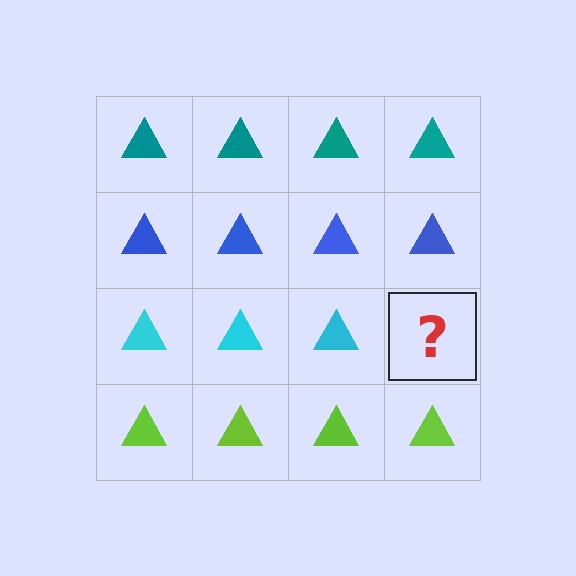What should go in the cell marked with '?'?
The missing cell should contain a cyan triangle.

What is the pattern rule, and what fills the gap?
The rule is that each row has a consistent color. The gap should be filled with a cyan triangle.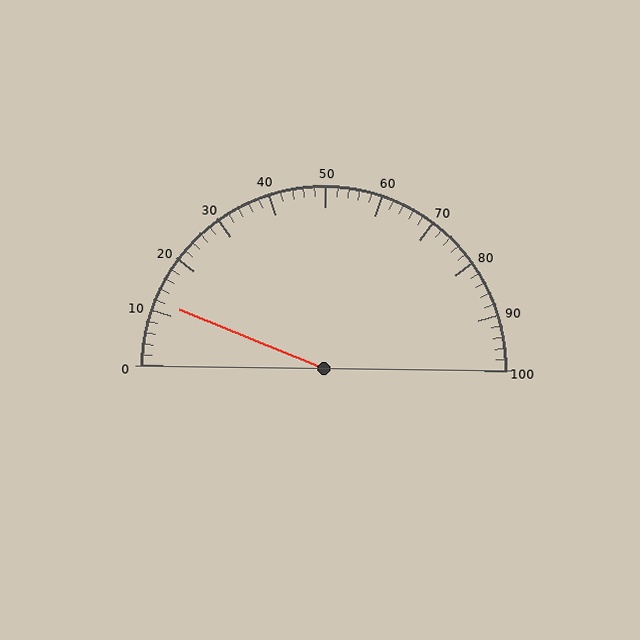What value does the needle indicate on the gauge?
The needle indicates approximately 12.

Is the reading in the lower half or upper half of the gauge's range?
The reading is in the lower half of the range (0 to 100).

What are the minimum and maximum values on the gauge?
The gauge ranges from 0 to 100.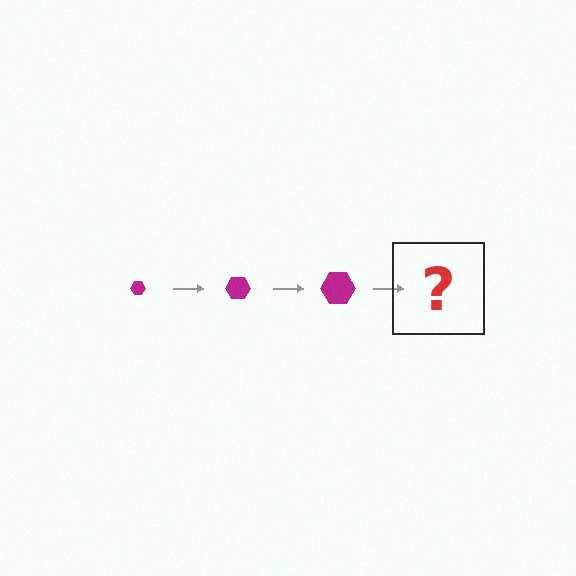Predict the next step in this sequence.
The next step is a magenta hexagon, larger than the previous one.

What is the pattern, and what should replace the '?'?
The pattern is that the hexagon gets progressively larger each step. The '?' should be a magenta hexagon, larger than the previous one.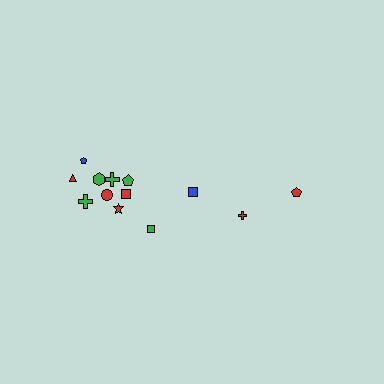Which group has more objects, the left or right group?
The left group.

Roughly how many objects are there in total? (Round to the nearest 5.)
Roughly 15 objects in total.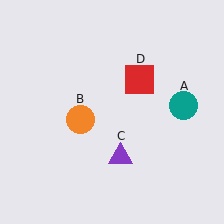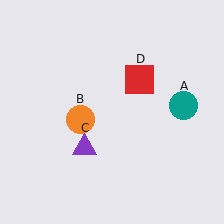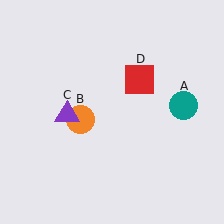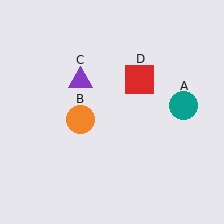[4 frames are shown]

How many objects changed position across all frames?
1 object changed position: purple triangle (object C).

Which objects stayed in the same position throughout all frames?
Teal circle (object A) and orange circle (object B) and red square (object D) remained stationary.